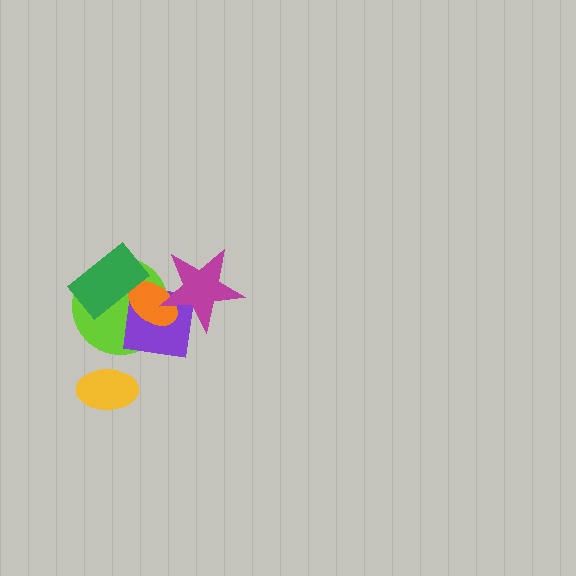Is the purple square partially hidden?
Yes, it is partially covered by another shape.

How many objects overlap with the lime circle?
4 objects overlap with the lime circle.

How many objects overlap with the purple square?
4 objects overlap with the purple square.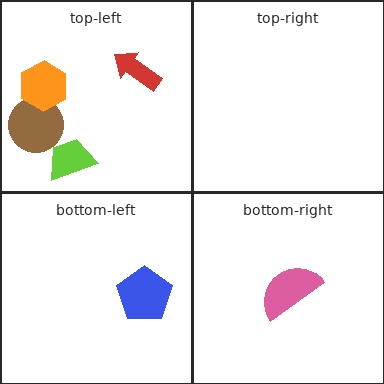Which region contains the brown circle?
The top-left region.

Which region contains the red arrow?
The top-left region.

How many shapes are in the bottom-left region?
1.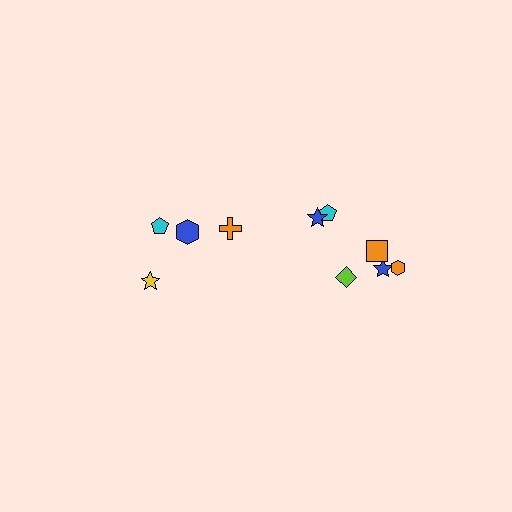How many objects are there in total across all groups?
There are 10 objects.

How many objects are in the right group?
There are 6 objects.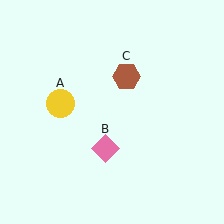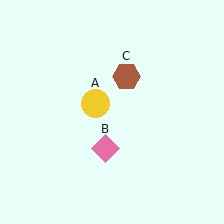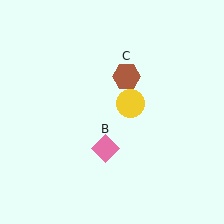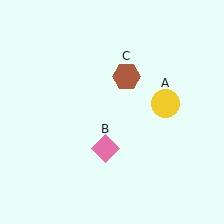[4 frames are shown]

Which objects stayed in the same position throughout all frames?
Pink diamond (object B) and brown hexagon (object C) remained stationary.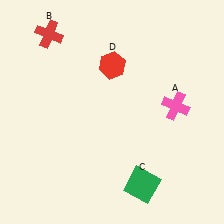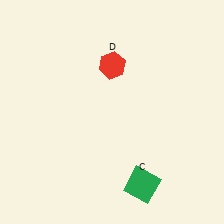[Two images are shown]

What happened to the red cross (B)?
The red cross (B) was removed in Image 2. It was in the top-left area of Image 1.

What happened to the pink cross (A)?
The pink cross (A) was removed in Image 2. It was in the top-right area of Image 1.